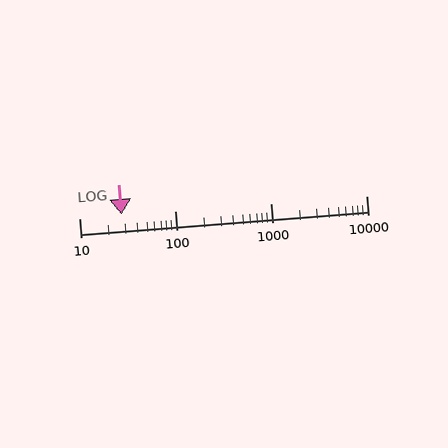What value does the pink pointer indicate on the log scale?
The pointer indicates approximately 28.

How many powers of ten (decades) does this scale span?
The scale spans 3 decades, from 10 to 10000.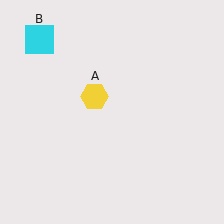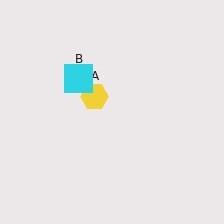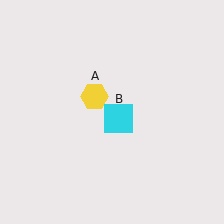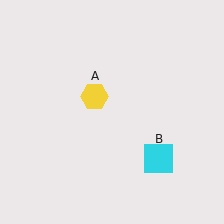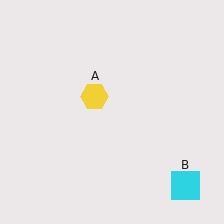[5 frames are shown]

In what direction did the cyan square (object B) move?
The cyan square (object B) moved down and to the right.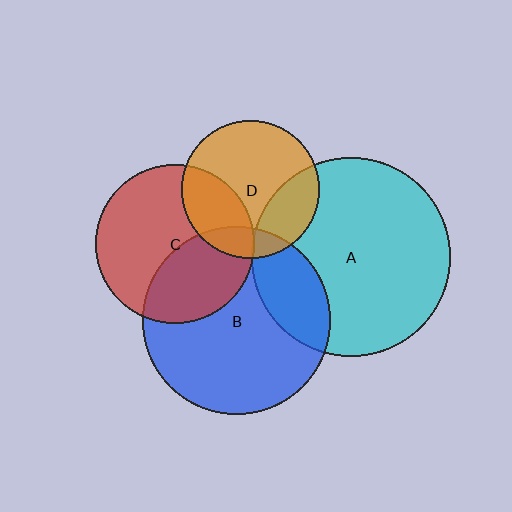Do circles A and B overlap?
Yes.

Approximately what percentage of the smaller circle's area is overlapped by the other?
Approximately 20%.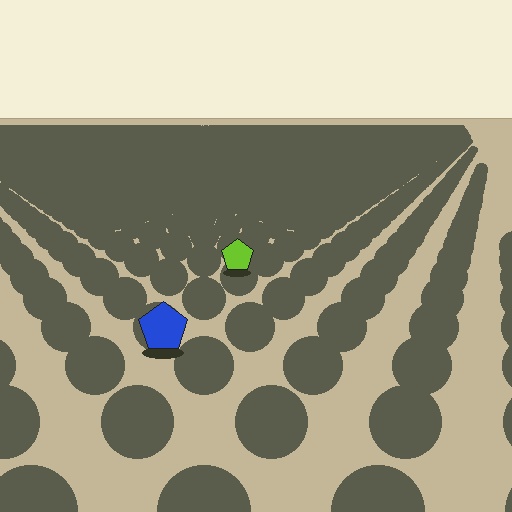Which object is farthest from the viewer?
The lime pentagon is farthest from the viewer. It appears smaller and the ground texture around it is denser.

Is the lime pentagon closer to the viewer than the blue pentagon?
No. The blue pentagon is closer — you can tell from the texture gradient: the ground texture is coarser near it.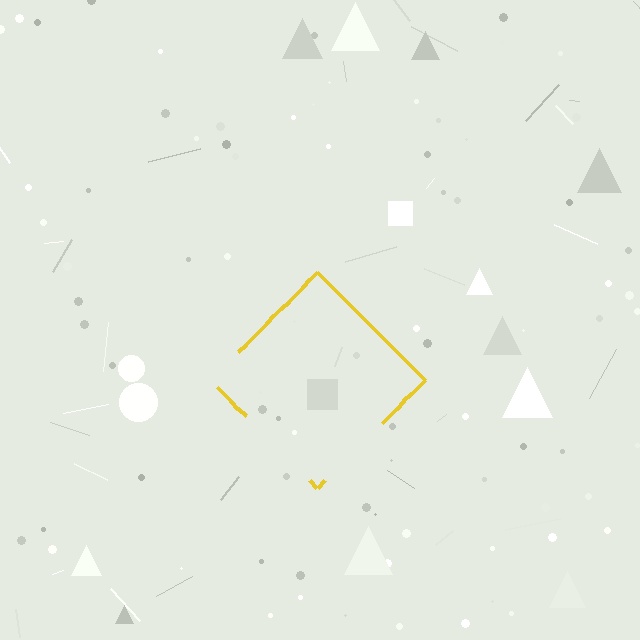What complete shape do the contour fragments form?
The contour fragments form a diamond.